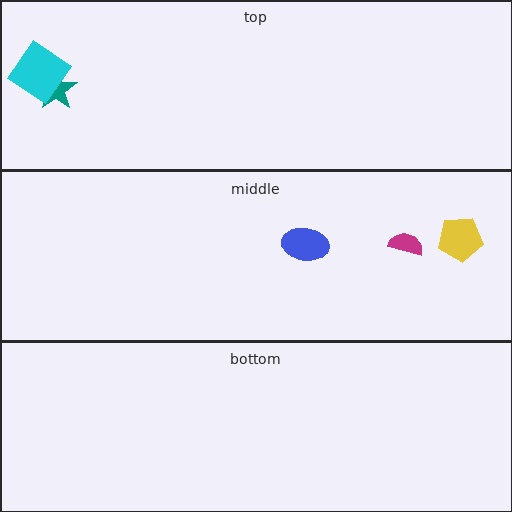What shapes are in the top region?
The teal star, the cyan diamond.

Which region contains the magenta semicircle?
The middle region.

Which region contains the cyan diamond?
The top region.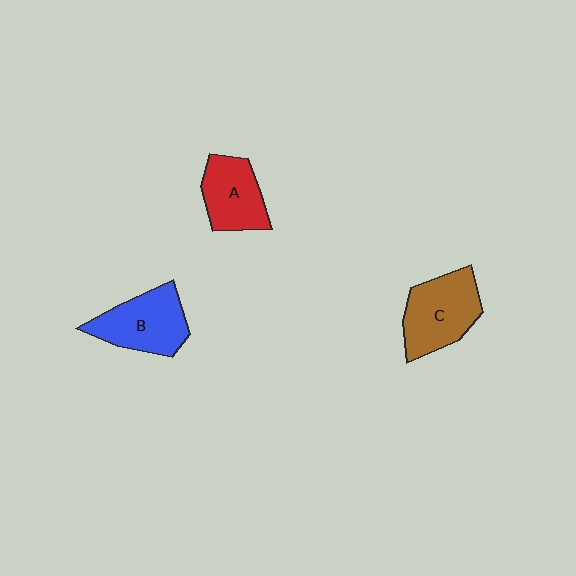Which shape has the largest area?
Shape C (brown).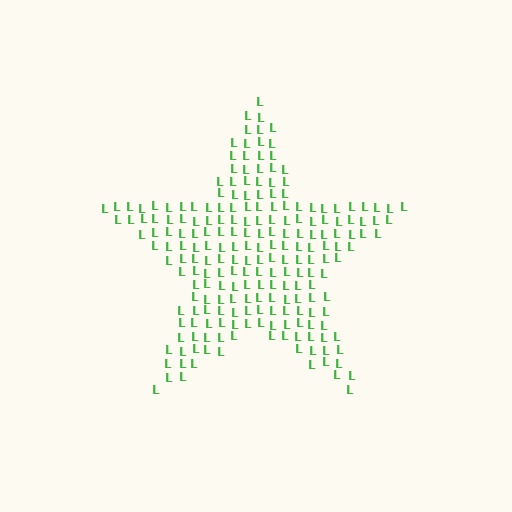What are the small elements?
The small elements are letter L's.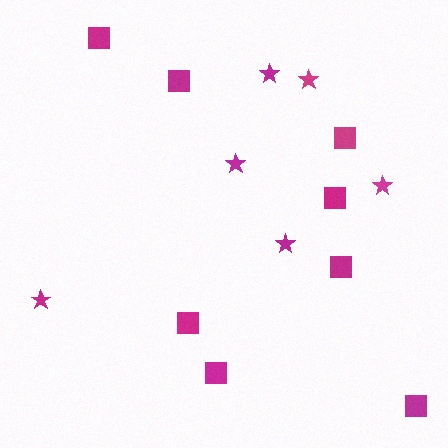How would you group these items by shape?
There are 2 groups: one group of stars (6) and one group of squares (8).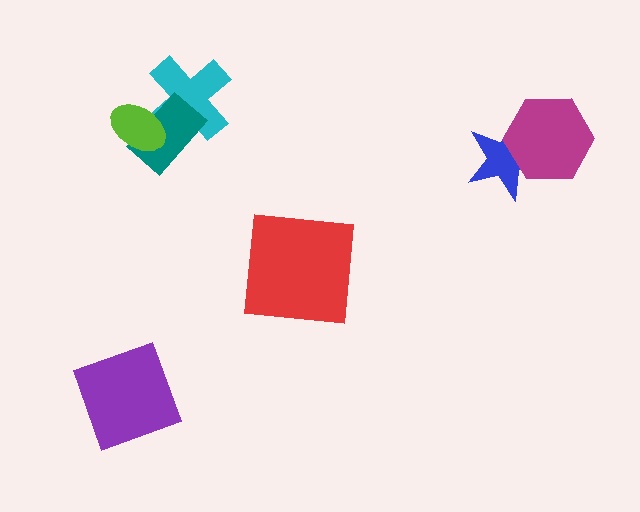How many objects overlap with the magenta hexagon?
1 object overlaps with the magenta hexagon.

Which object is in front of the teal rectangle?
The lime ellipse is in front of the teal rectangle.